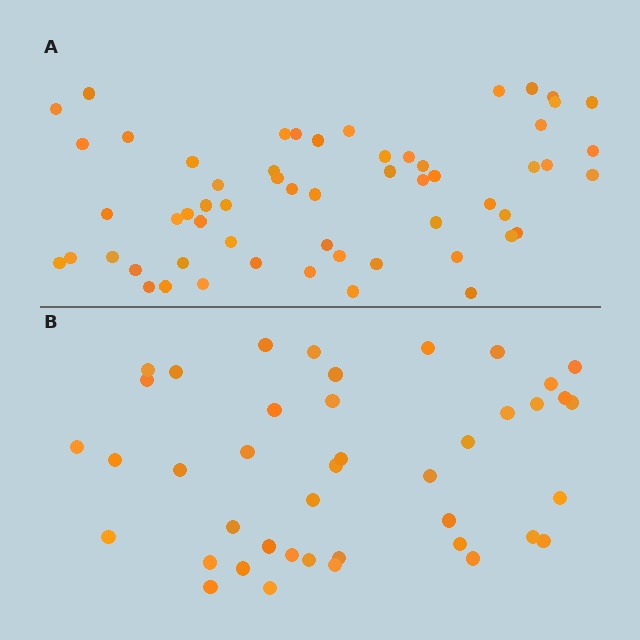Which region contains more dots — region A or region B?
Region A (the top region) has more dots.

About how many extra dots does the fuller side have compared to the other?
Region A has approximately 15 more dots than region B.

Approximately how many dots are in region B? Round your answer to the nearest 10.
About 40 dots. (The exact count is 42, which rounds to 40.)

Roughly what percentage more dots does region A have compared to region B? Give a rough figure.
About 40% more.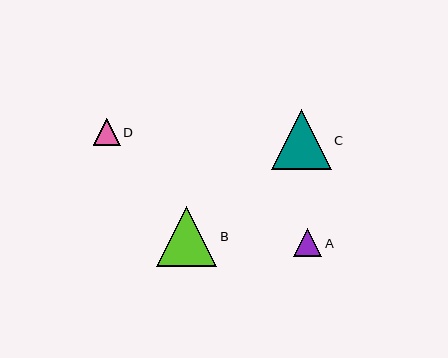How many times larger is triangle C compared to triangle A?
Triangle C is approximately 2.1 times the size of triangle A.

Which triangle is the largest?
Triangle C is the largest with a size of approximately 60 pixels.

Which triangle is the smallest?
Triangle D is the smallest with a size of approximately 27 pixels.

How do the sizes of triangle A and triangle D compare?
Triangle A and triangle D are approximately the same size.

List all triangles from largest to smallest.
From largest to smallest: C, B, A, D.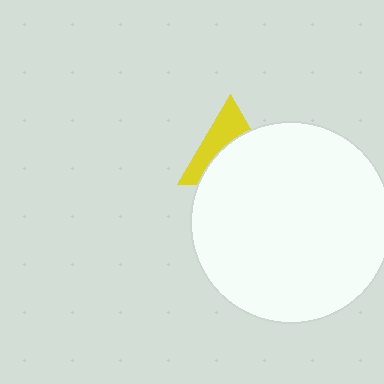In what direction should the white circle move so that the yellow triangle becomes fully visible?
The white circle should move down. That is the shortest direction to clear the overlap and leave the yellow triangle fully visible.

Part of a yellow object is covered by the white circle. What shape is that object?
It is a triangle.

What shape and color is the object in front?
The object in front is a white circle.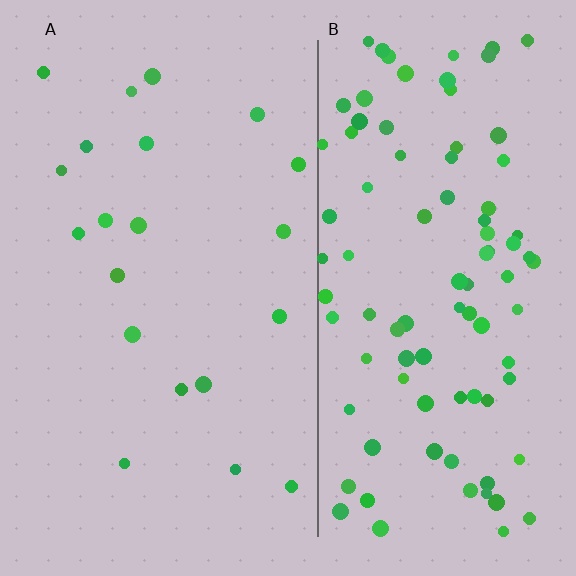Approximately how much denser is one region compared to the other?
Approximately 4.7× — region B over region A.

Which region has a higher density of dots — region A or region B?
B (the right).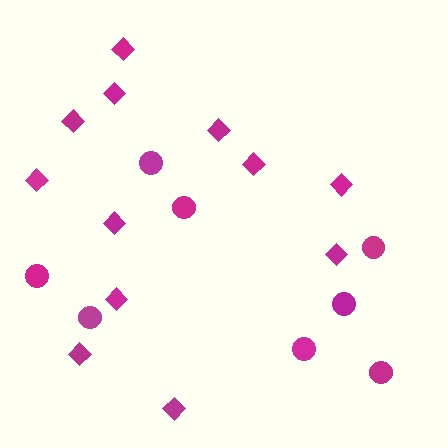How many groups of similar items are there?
There are 2 groups: one group of diamonds (12) and one group of circles (8).